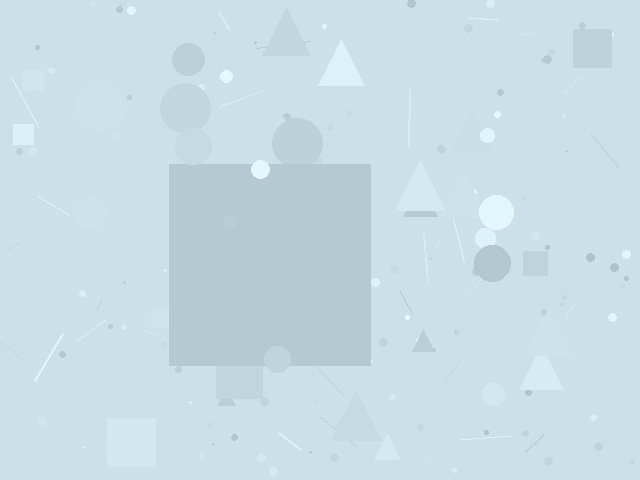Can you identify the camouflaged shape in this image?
The camouflaged shape is a square.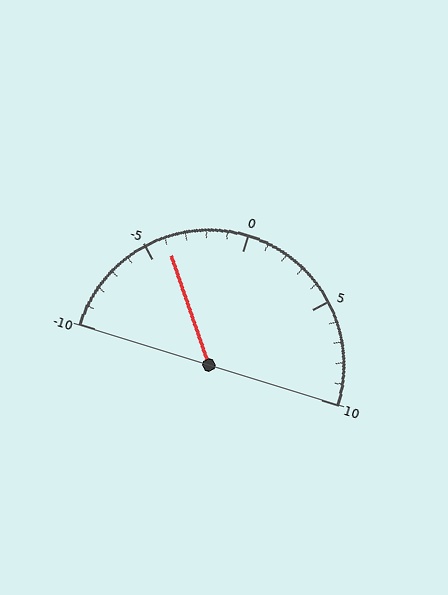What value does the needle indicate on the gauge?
The needle indicates approximately -4.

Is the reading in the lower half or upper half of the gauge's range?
The reading is in the lower half of the range (-10 to 10).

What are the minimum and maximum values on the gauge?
The gauge ranges from -10 to 10.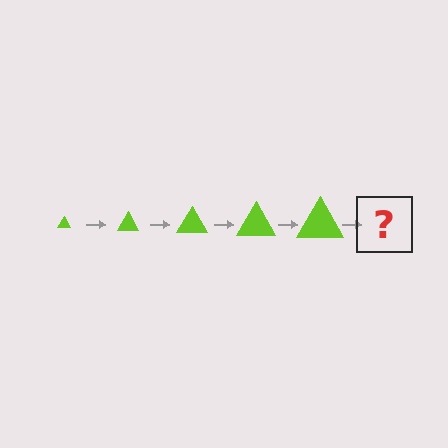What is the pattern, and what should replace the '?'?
The pattern is that the triangle gets progressively larger each step. The '?' should be a lime triangle, larger than the previous one.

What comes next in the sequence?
The next element should be a lime triangle, larger than the previous one.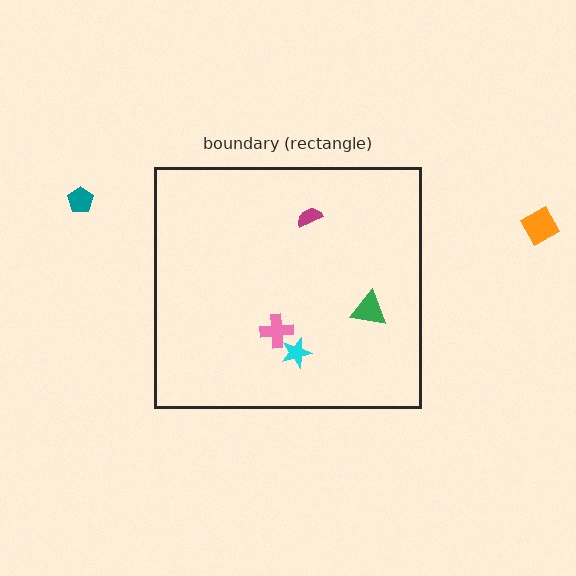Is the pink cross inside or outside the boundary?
Inside.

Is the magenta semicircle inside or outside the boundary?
Inside.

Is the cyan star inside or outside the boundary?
Inside.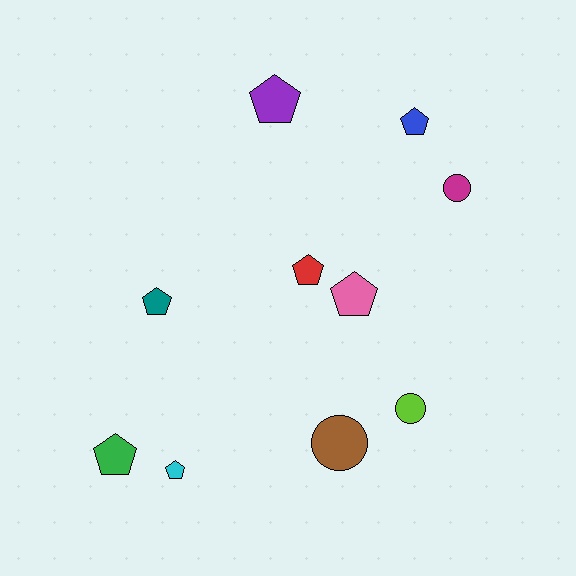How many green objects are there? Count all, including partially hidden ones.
There is 1 green object.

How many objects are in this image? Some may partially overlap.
There are 10 objects.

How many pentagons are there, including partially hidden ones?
There are 7 pentagons.